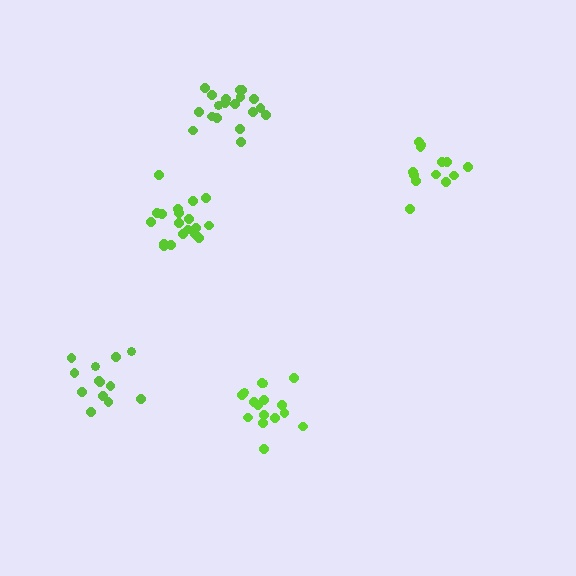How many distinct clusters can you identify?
There are 5 distinct clusters.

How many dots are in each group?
Group 1: 19 dots, Group 2: 16 dots, Group 3: 13 dots, Group 4: 13 dots, Group 5: 19 dots (80 total).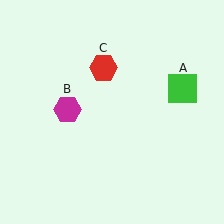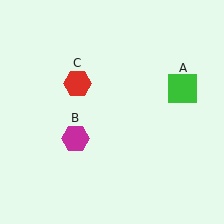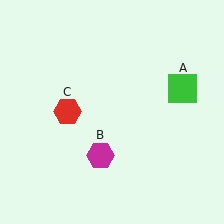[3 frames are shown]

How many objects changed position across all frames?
2 objects changed position: magenta hexagon (object B), red hexagon (object C).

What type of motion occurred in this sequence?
The magenta hexagon (object B), red hexagon (object C) rotated counterclockwise around the center of the scene.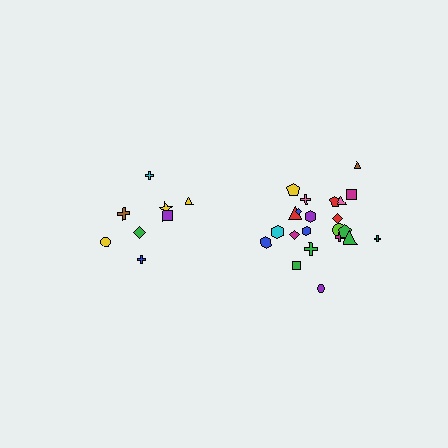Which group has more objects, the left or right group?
The right group.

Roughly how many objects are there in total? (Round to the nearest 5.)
Roughly 30 objects in total.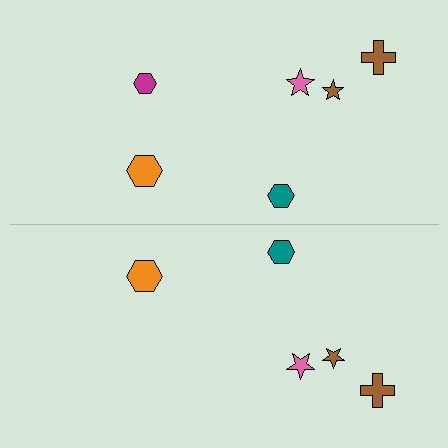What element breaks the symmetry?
A magenta hexagon is missing from the bottom side.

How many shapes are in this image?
There are 11 shapes in this image.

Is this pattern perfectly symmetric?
No, the pattern is not perfectly symmetric. A magenta hexagon is missing from the bottom side.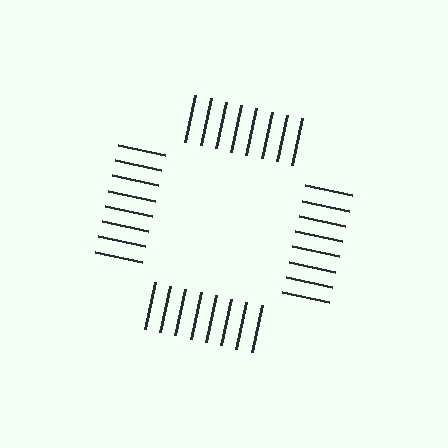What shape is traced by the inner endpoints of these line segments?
An illusory square — the line segments terminate on its edges but no continuous stroke is drawn.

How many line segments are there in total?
32 — 8 along each of the 4 edges.